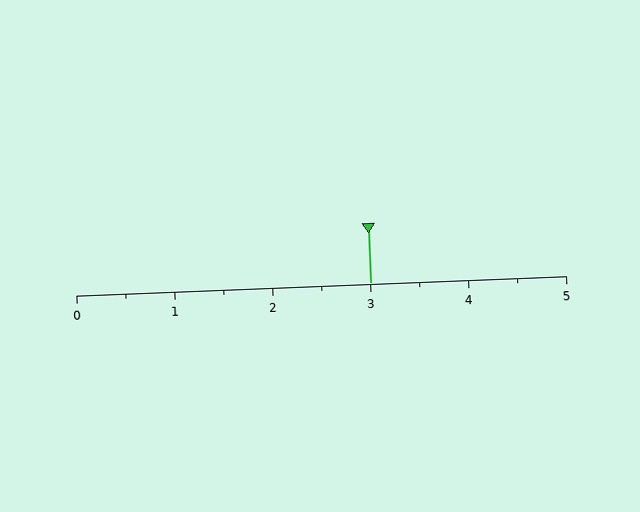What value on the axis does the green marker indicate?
The marker indicates approximately 3.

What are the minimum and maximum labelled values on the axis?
The axis runs from 0 to 5.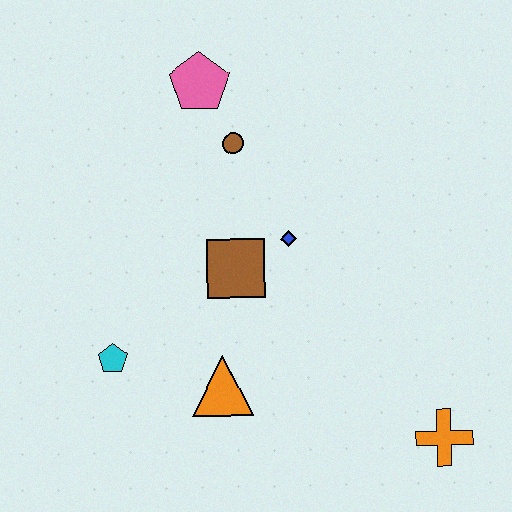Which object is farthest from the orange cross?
The pink pentagon is farthest from the orange cross.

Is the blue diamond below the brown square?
No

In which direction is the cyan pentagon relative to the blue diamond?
The cyan pentagon is to the left of the blue diamond.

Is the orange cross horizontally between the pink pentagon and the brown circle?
No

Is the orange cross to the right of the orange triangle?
Yes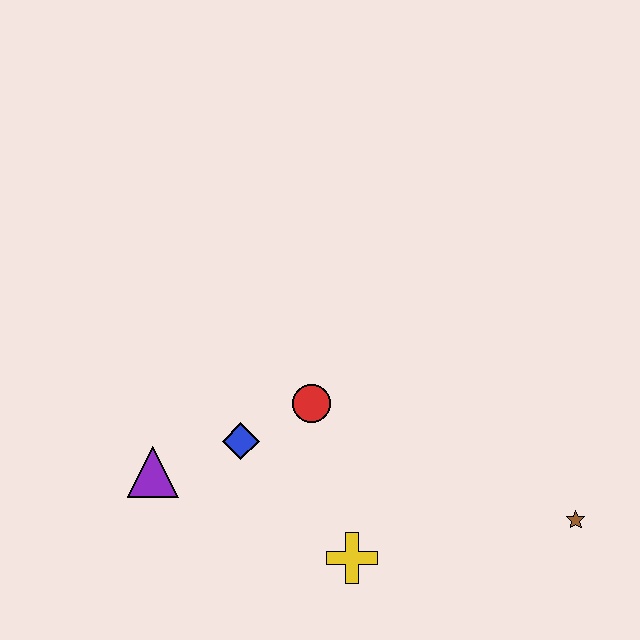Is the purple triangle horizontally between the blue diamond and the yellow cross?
No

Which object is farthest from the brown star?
The purple triangle is farthest from the brown star.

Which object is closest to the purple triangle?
The blue diamond is closest to the purple triangle.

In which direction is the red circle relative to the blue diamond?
The red circle is to the right of the blue diamond.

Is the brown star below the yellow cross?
No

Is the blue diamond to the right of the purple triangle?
Yes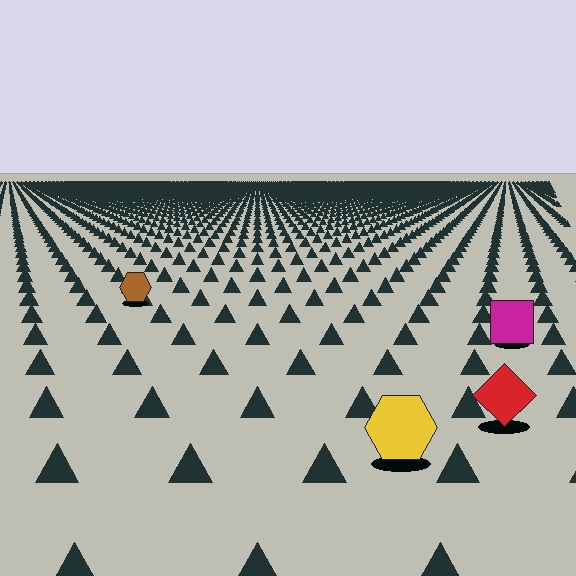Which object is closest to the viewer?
The yellow hexagon is closest. The texture marks near it are larger and more spread out.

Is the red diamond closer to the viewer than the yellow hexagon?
No. The yellow hexagon is closer — you can tell from the texture gradient: the ground texture is coarser near it.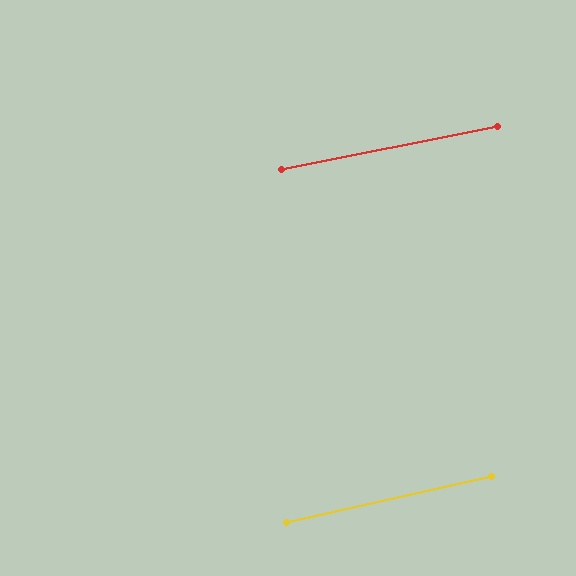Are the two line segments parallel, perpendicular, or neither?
Parallel — their directions differ by only 1.3°.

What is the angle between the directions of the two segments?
Approximately 1 degree.